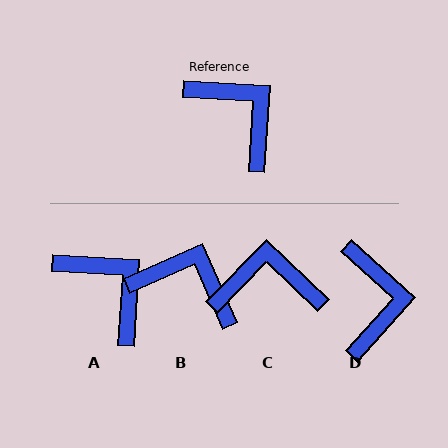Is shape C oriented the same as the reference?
No, it is off by about 49 degrees.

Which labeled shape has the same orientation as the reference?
A.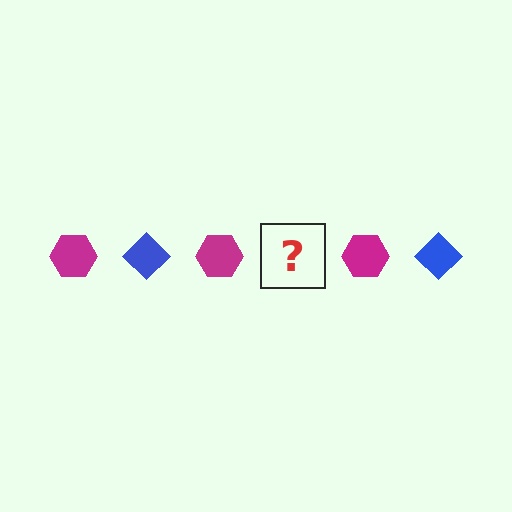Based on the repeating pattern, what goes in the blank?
The blank should be a blue diamond.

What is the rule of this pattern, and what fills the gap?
The rule is that the pattern alternates between magenta hexagon and blue diamond. The gap should be filled with a blue diamond.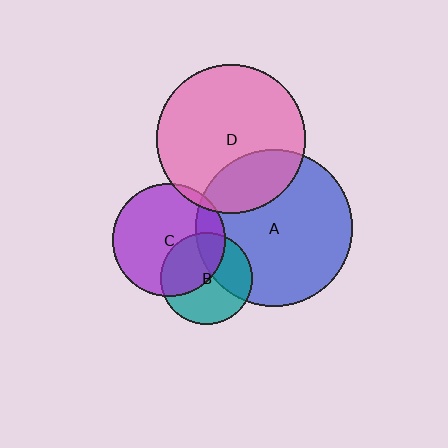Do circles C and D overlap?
Yes.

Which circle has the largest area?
Circle A (blue).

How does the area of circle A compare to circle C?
Approximately 1.9 times.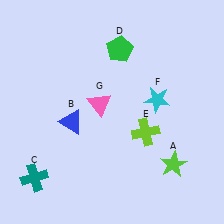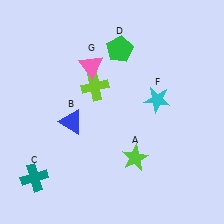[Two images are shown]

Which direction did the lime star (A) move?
The lime star (A) moved left.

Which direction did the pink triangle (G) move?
The pink triangle (G) moved up.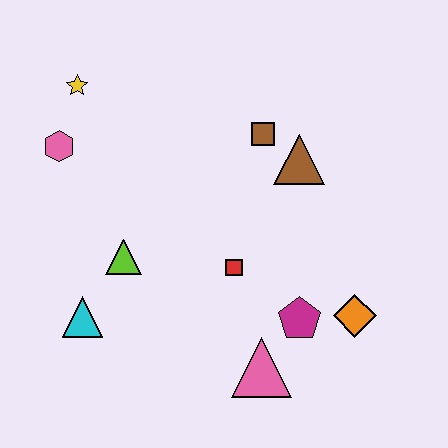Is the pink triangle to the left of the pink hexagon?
No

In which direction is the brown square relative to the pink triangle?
The brown square is above the pink triangle.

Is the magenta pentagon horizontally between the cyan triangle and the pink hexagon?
No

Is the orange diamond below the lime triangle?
Yes